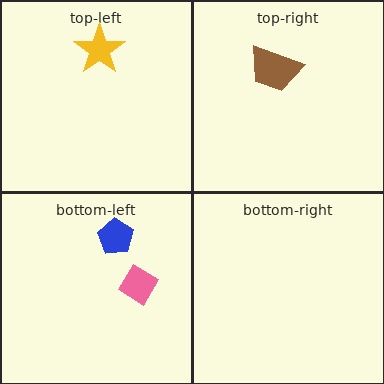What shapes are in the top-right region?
The brown trapezoid.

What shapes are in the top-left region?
The yellow star.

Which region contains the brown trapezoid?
The top-right region.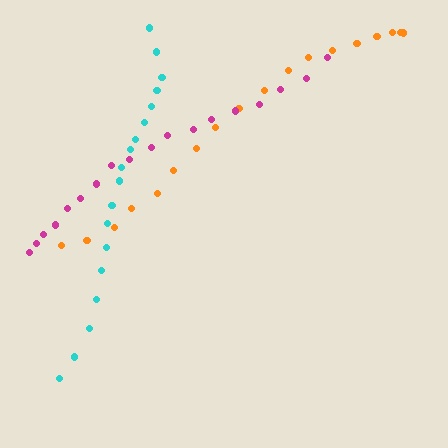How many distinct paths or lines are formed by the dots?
There are 3 distinct paths.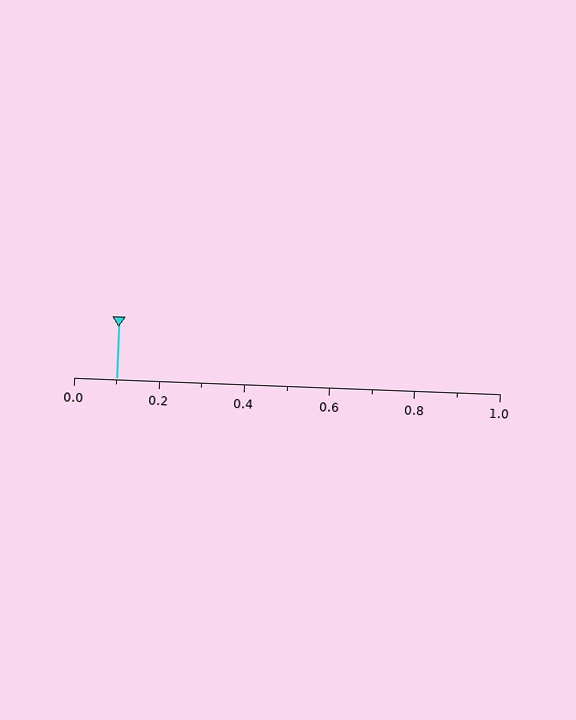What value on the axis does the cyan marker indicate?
The marker indicates approximately 0.1.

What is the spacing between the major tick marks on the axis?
The major ticks are spaced 0.2 apart.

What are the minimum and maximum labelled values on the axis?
The axis runs from 0.0 to 1.0.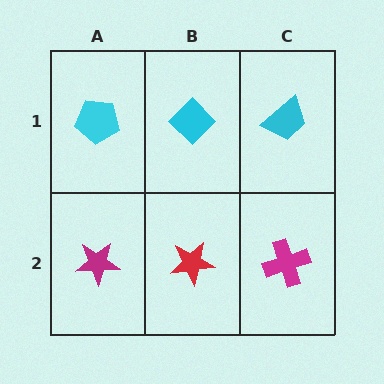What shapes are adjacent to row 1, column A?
A magenta star (row 2, column A), a cyan diamond (row 1, column B).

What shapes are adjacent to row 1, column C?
A magenta cross (row 2, column C), a cyan diamond (row 1, column B).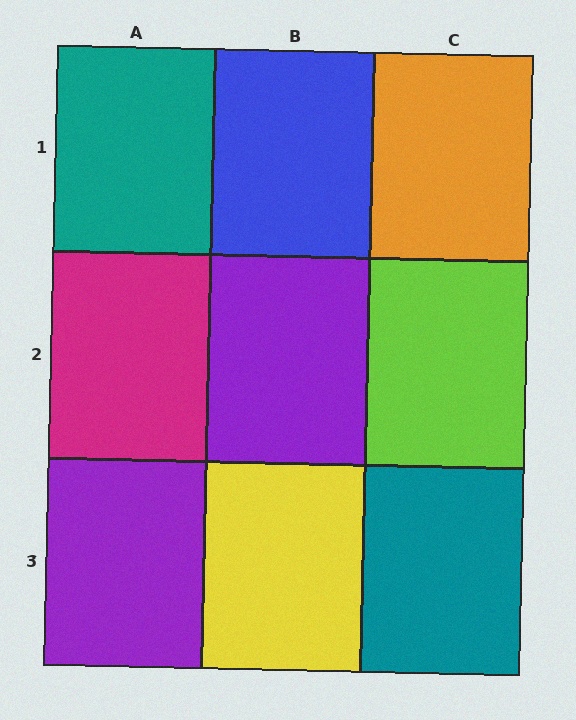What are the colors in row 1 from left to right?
Teal, blue, orange.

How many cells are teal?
2 cells are teal.